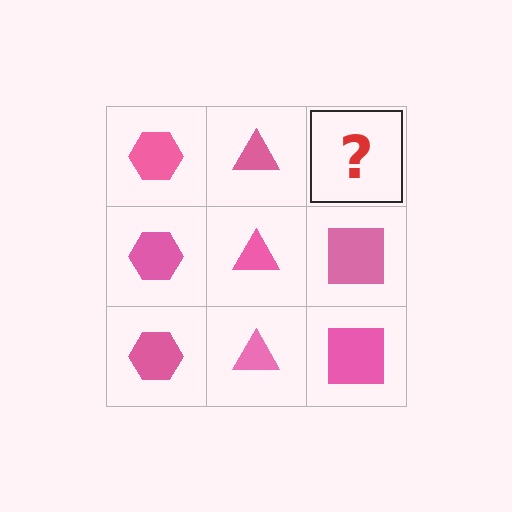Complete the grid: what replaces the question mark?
The question mark should be replaced with a pink square.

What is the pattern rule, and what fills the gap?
The rule is that each column has a consistent shape. The gap should be filled with a pink square.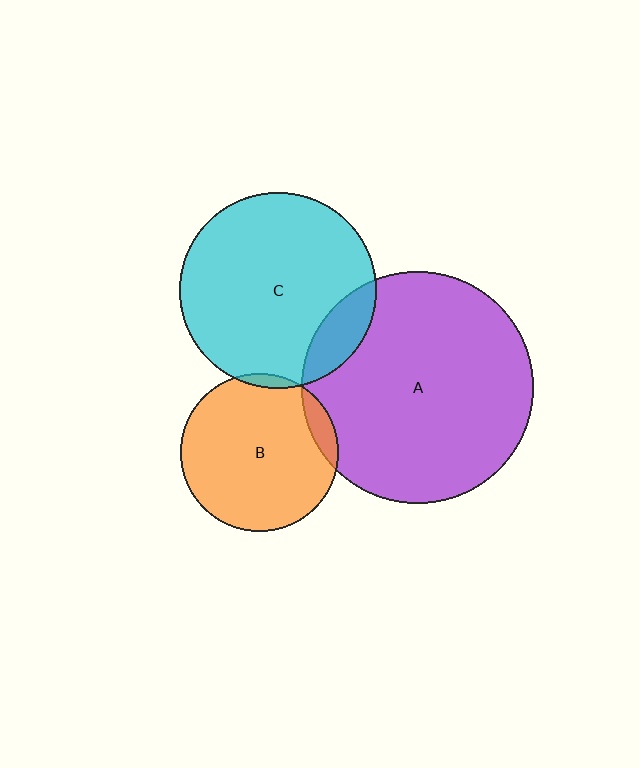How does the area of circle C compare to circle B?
Approximately 1.5 times.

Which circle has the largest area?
Circle A (purple).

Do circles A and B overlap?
Yes.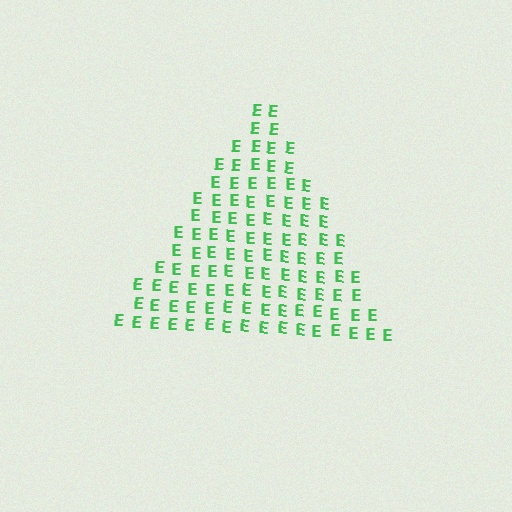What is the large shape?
The large shape is a triangle.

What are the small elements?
The small elements are letter E's.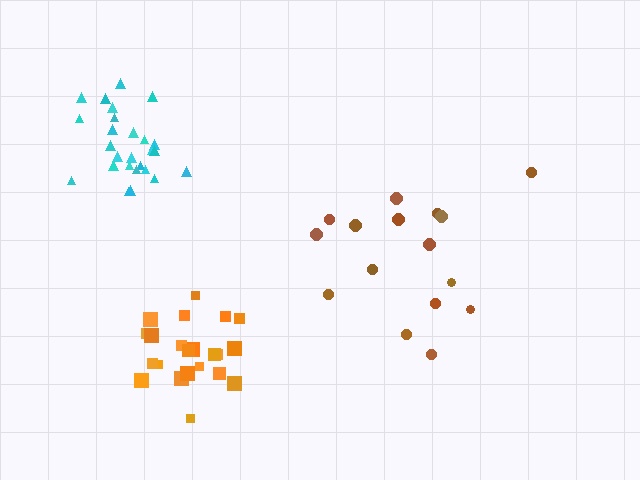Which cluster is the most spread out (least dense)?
Brown.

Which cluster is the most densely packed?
Orange.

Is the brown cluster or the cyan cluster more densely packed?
Cyan.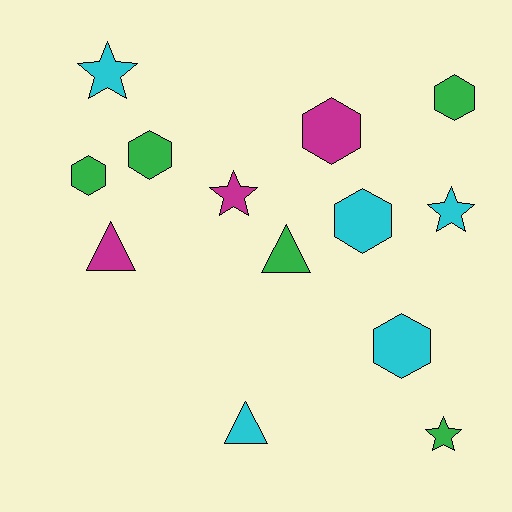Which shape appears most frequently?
Hexagon, with 6 objects.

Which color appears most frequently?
Green, with 5 objects.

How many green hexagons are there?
There are 3 green hexagons.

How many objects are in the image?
There are 13 objects.